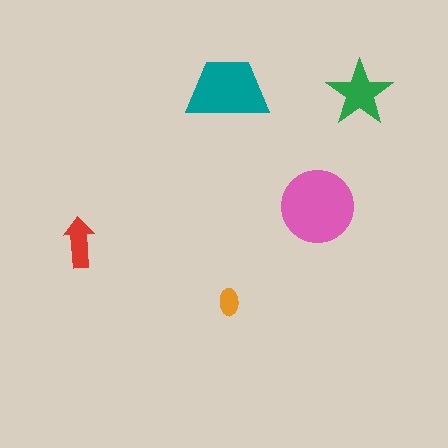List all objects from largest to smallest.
The pink circle, the teal trapezoid, the green star, the red arrow, the orange ellipse.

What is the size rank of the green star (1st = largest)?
3rd.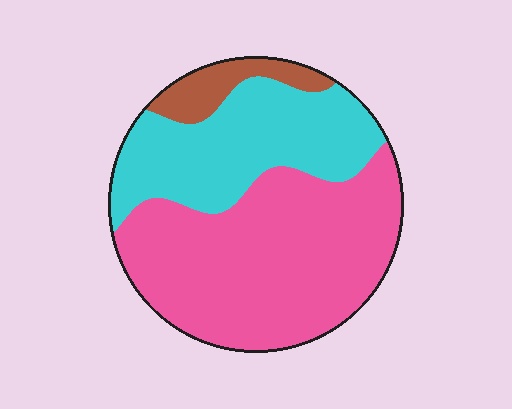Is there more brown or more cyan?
Cyan.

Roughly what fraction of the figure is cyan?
Cyan takes up about one third (1/3) of the figure.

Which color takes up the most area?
Pink, at roughly 55%.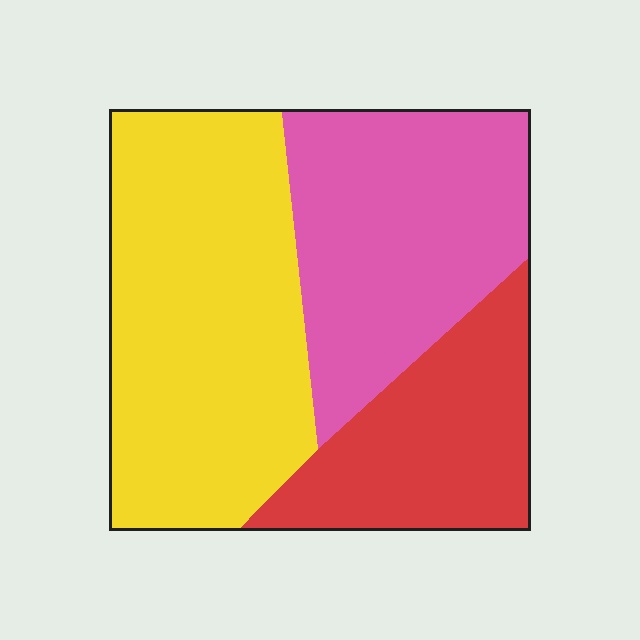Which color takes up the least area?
Red, at roughly 25%.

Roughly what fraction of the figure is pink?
Pink takes up about one third (1/3) of the figure.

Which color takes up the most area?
Yellow, at roughly 45%.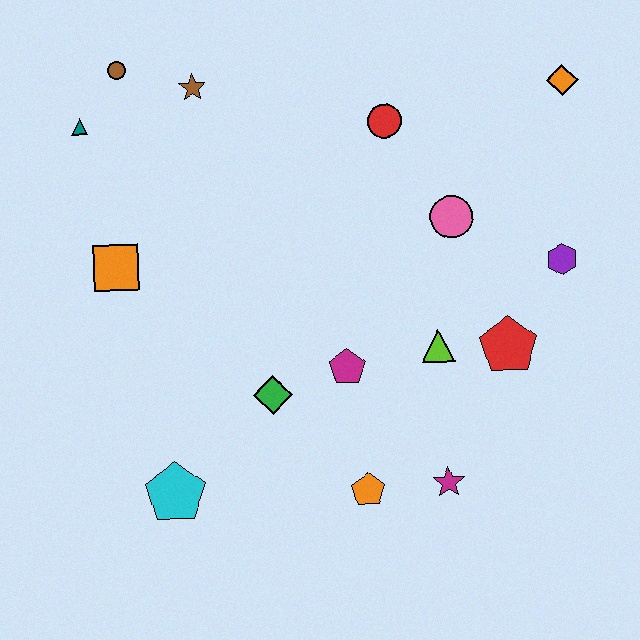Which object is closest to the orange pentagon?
The magenta star is closest to the orange pentagon.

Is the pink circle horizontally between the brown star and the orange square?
No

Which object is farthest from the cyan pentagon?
The orange diamond is farthest from the cyan pentagon.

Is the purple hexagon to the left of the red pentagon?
No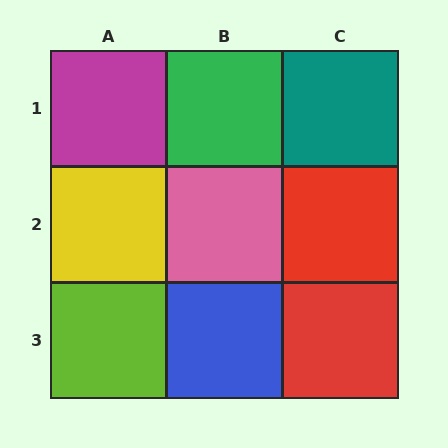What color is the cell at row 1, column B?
Green.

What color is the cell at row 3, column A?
Lime.